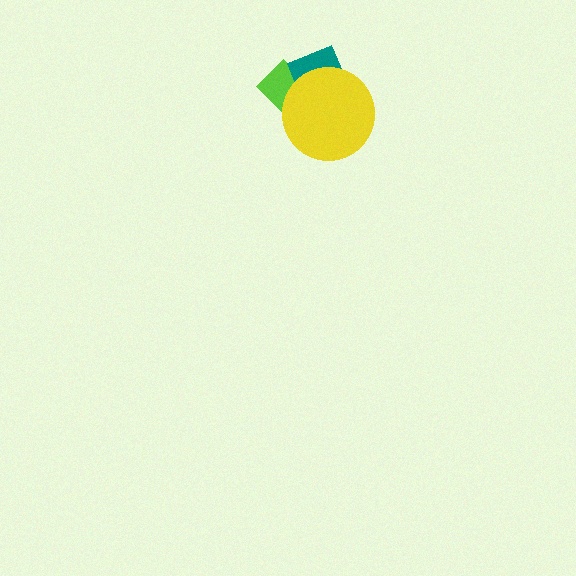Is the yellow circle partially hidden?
No, no other shape covers it.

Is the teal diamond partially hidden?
Yes, it is partially covered by another shape.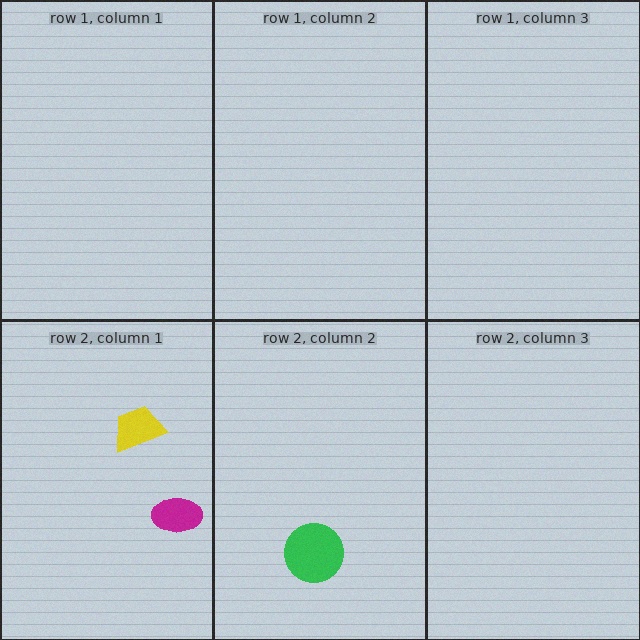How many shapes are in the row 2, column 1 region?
2.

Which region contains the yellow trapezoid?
The row 2, column 1 region.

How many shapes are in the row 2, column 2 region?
1.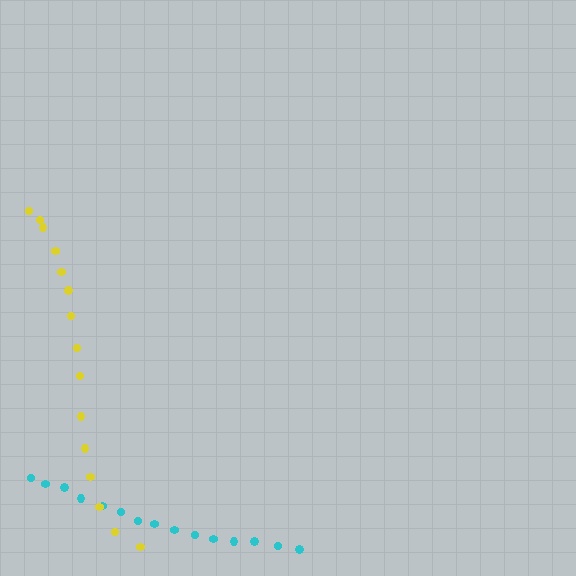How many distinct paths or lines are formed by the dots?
There are 2 distinct paths.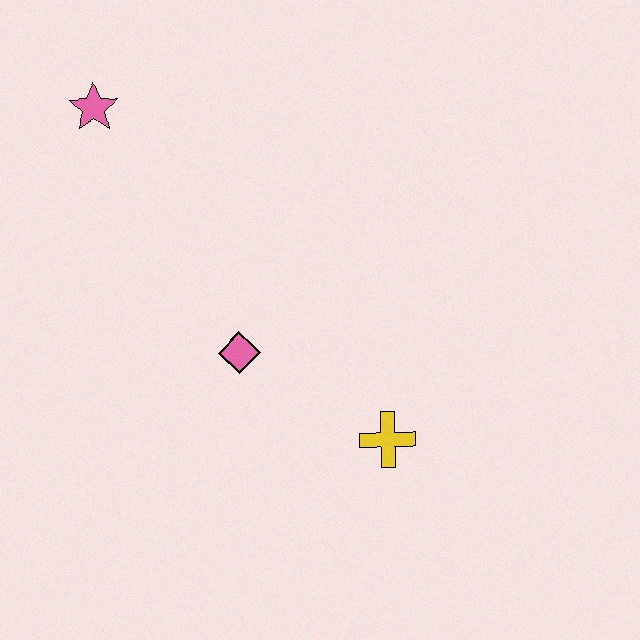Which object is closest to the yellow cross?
The pink diamond is closest to the yellow cross.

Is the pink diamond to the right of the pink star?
Yes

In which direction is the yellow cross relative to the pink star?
The yellow cross is below the pink star.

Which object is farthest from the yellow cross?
The pink star is farthest from the yellow cross.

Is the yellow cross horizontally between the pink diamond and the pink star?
No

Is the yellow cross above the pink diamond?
No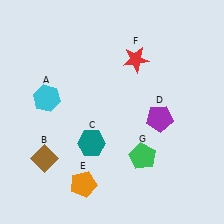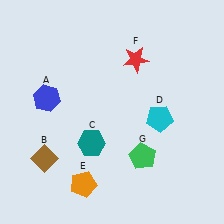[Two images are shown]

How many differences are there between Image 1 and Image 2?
There are 2 differences between the two images.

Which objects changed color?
A changed from cyan to blue. D changed from purple to cyan.